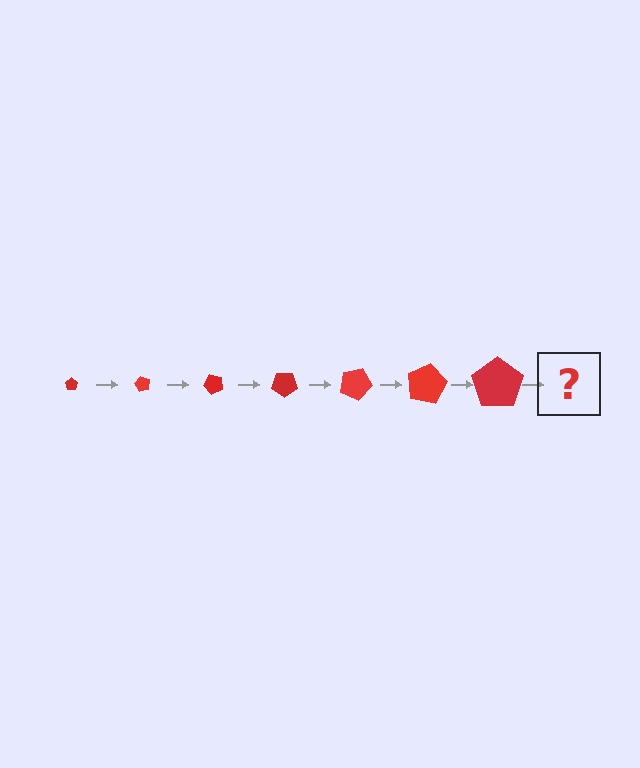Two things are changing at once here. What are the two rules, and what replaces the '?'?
The two rules are that the pentagon grows larger each step and it rotates 60 degrees each step. The '?' should be a pentagon, larger than the previous one and rotated 420 degrees from the start.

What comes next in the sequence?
The next element should be a pentagon, larger than the previous one and rotated 420 degrees from the start.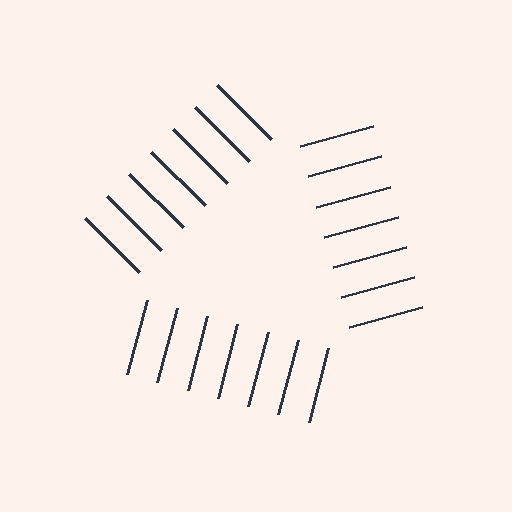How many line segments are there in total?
21 — 7 along each of the 3 edges.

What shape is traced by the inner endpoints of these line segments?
An illusory triangle — the line segments terminate on its edges but no continuous stroke is drawn.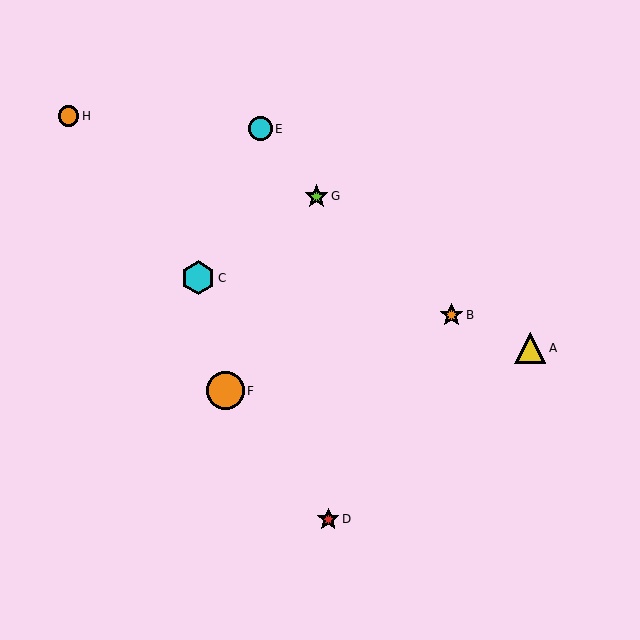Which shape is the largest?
The orange circle (labeled F) is the largest.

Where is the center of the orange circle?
The center of the orange circle is at (69, 116).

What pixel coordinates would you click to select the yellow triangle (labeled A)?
Click at (530, 348) to select the yellow triangle A.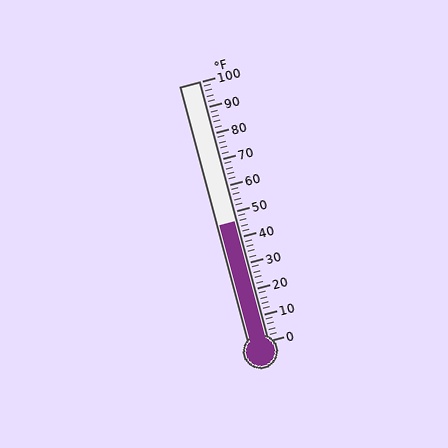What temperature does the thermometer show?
The thermometer shows approximately 46°F.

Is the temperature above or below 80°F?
The temperature is below 80°F.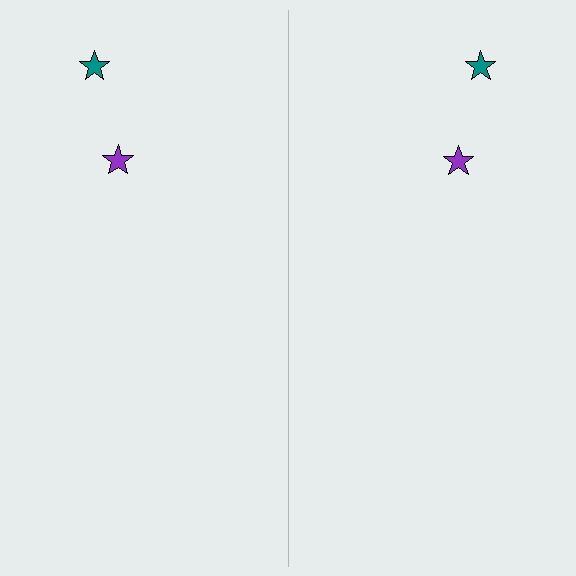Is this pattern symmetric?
Yes, this pattern has bilateral (reflection) symmetry.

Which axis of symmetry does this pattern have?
The pattern has a vertical axis of symmetry running through the center of the image.